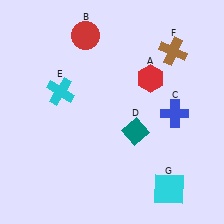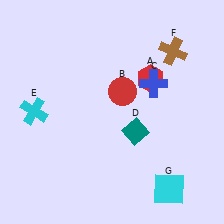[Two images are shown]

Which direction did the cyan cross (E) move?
The cyan cross (E) moved left.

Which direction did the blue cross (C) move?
The blue cross (C) moved up.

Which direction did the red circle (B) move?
The red circle (B) moved down.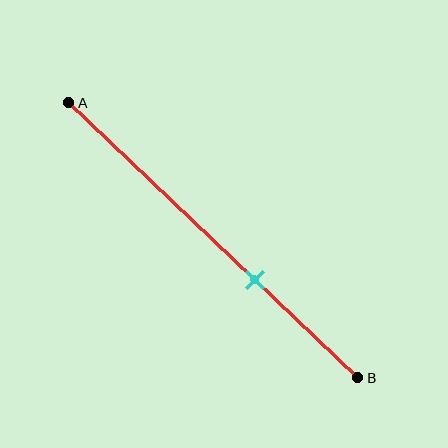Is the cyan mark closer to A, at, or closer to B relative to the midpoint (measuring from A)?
The cyan mark is closer to point B than the midpoint of segment AB.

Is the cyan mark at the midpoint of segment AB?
No, the mark is at about 65% from A, not at the 50% midpoint.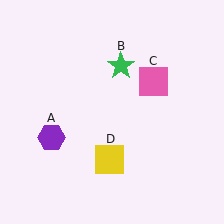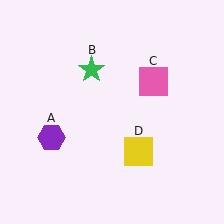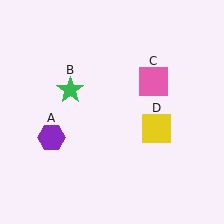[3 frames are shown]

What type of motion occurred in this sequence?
The green star (object B), yellow square (object D) rotated counterclockwise around the center of the scene.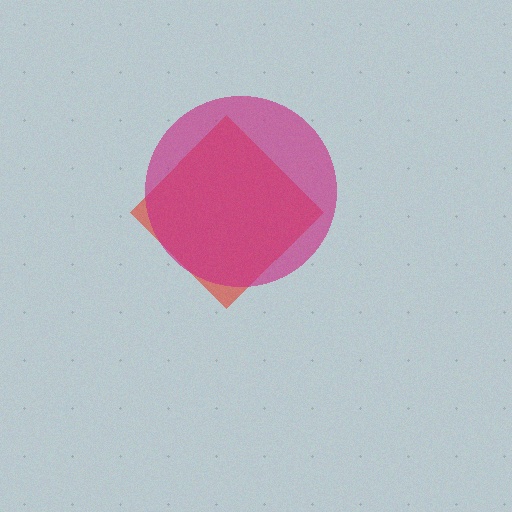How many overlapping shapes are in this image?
There are 2 overlapping shapes in the image.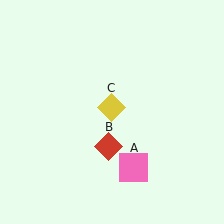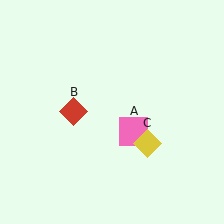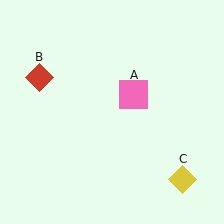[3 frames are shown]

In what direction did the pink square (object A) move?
The pink square (object A) moved up.